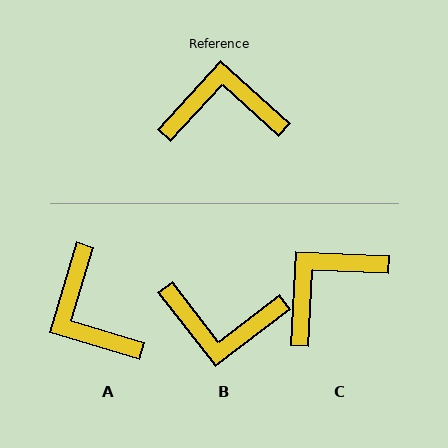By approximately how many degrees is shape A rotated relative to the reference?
Approximately 116 degrees counter-clockwise.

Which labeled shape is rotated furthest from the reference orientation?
B, about 170 degrees away.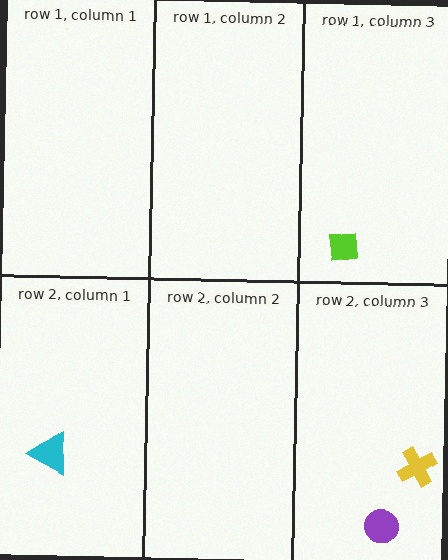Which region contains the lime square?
The row 1, column 3 region.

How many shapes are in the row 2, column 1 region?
1.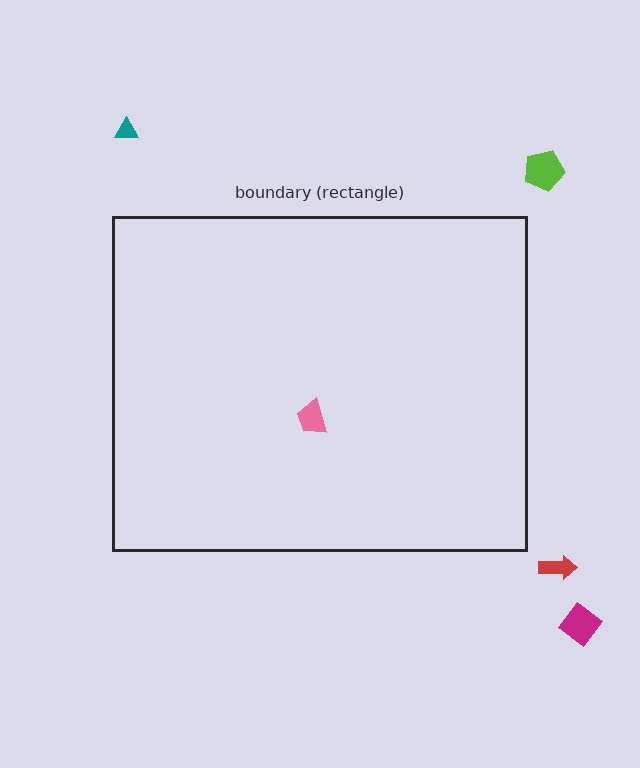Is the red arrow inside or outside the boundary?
Outside.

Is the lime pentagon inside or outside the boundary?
Outside.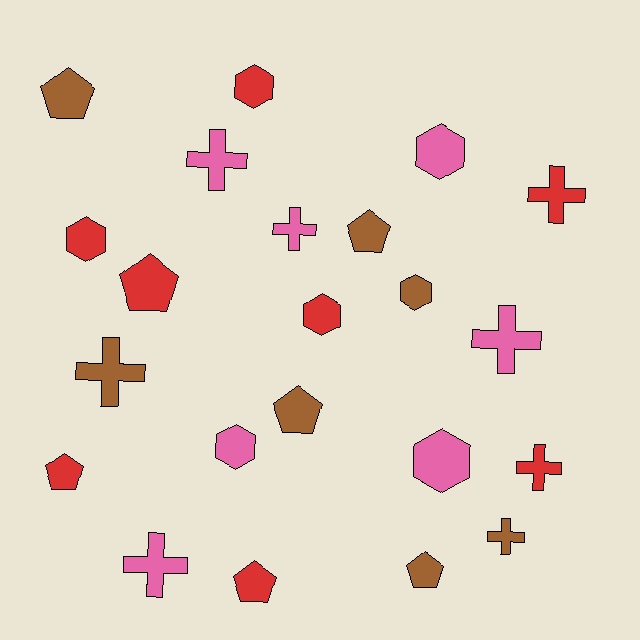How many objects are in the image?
There are 22 objects.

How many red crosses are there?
There are 2 red crosses.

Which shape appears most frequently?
Cross, with 8 objects.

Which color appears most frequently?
Red, with 8 objects.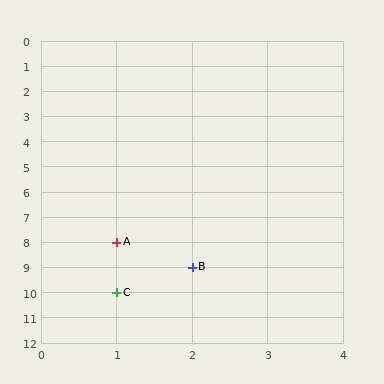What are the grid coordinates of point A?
Point A is at grid coordinates (1, 8).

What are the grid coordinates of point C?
Point C is at grid coordinates (1, 10).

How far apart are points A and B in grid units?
Points A and B are 1 column and 1 row apart (about 1.4 grid units diagonally).